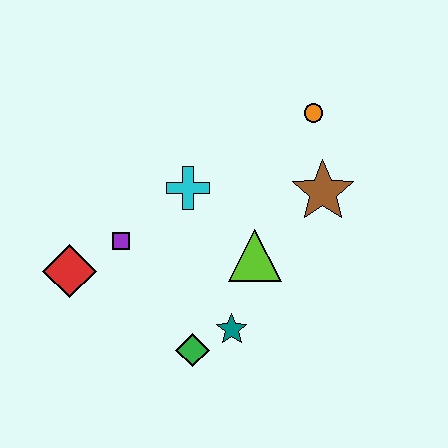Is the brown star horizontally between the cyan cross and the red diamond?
No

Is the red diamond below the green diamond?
No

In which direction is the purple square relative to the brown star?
The purple square is to the left of the brown star.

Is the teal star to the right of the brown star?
No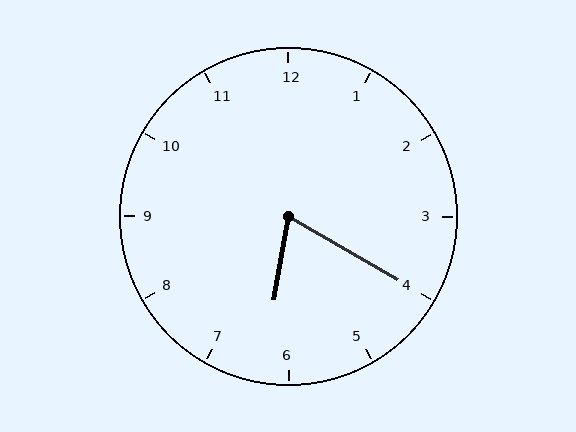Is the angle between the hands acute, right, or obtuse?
It is acute.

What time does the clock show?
6:20.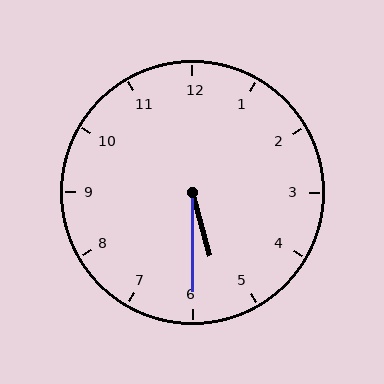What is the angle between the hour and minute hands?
Approximately 15 degrees.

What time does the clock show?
5:30.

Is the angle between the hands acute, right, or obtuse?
It is acute.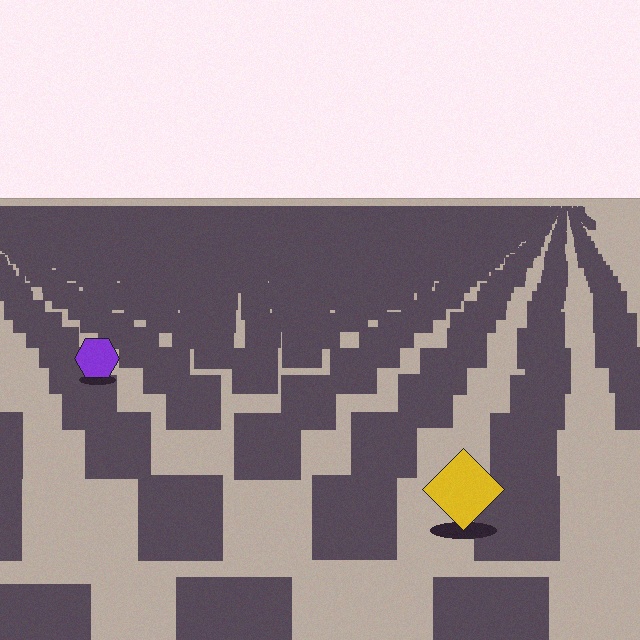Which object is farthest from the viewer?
The purple hexagon is farthest from the viewer. It appears smaller and the ground texture around it is denser.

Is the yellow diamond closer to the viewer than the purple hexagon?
Yes. The yellow diamond is closer — you can tell from the texture gradient: the ground texture is coarser near it.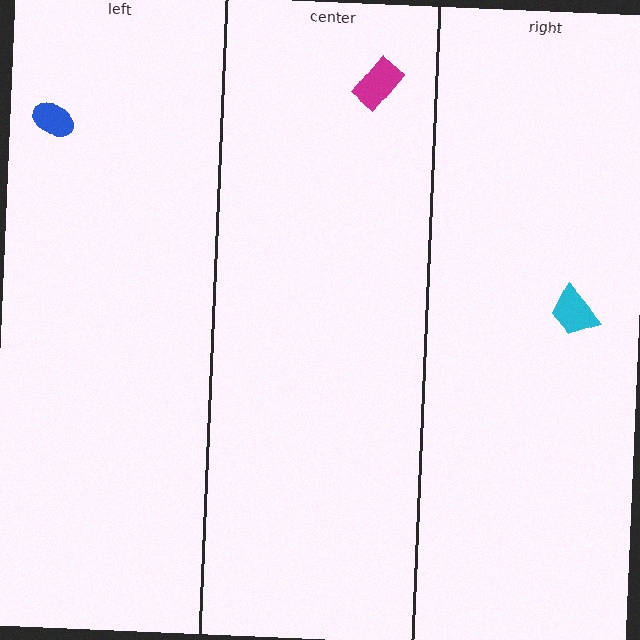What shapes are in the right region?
The cyan trapezoid.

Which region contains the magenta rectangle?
The center region.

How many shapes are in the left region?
1.